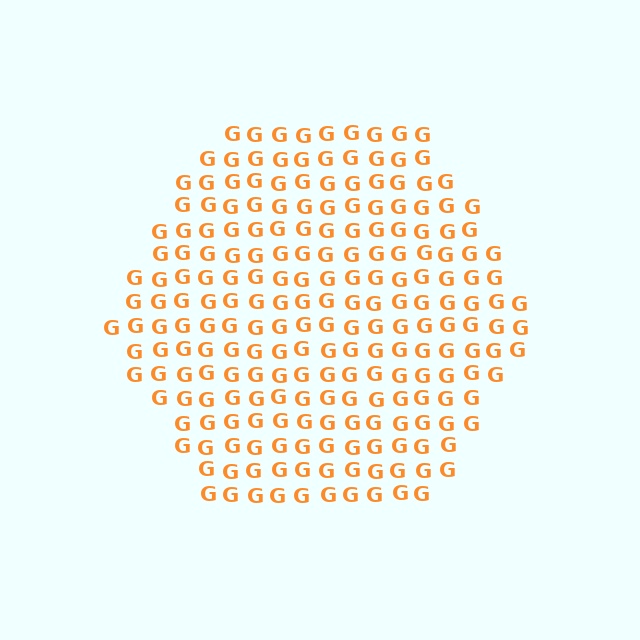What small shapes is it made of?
It is made of small letter G's.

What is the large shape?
The large shape is a hexagon.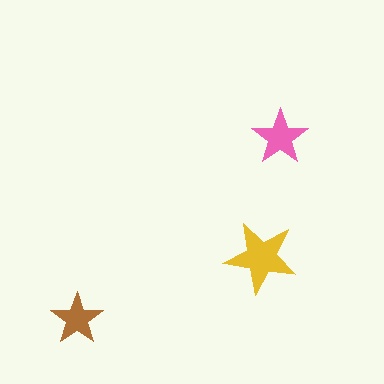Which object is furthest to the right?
The pink star is rightmost.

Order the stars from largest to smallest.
the yellow one, the pink one, the brown one.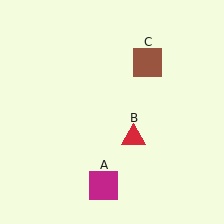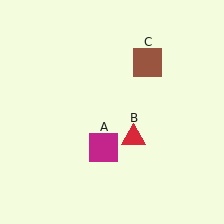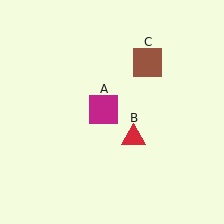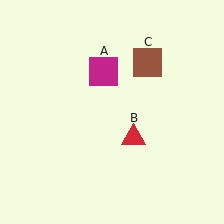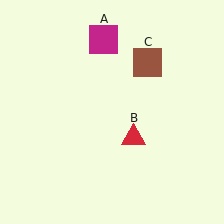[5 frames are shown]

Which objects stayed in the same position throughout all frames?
Red triangle (object B) and brown square (object C) remained stationary.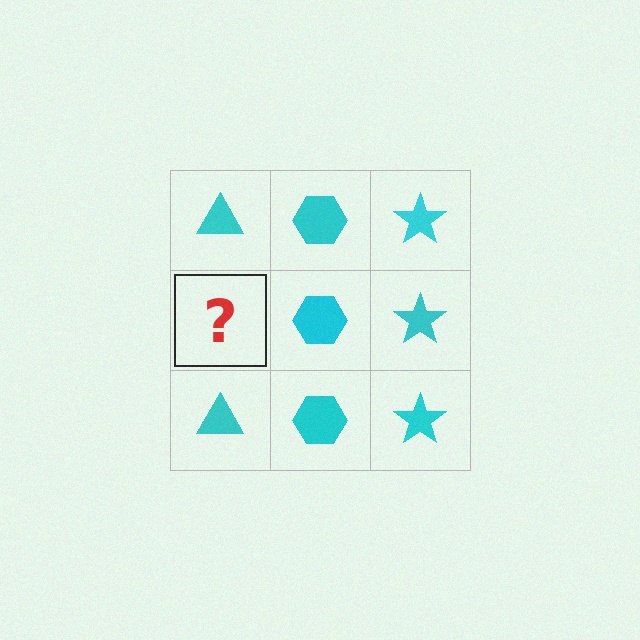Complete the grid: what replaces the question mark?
The question mark should be replaced with a cyan triangle.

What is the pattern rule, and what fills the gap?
The rule is that each column has a consistent shape. The gap should be filled with a cyan triangle.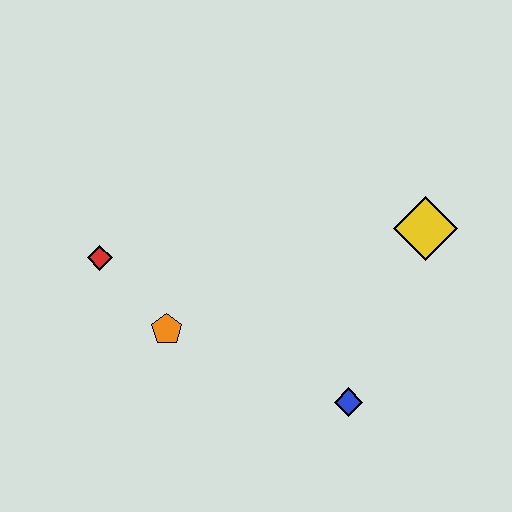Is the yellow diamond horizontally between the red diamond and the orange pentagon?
No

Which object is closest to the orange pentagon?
The red diamond is closest to the orange pentagon.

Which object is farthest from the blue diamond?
The red diamond is farthest from the blue diamond.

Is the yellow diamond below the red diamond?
No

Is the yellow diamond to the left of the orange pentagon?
No